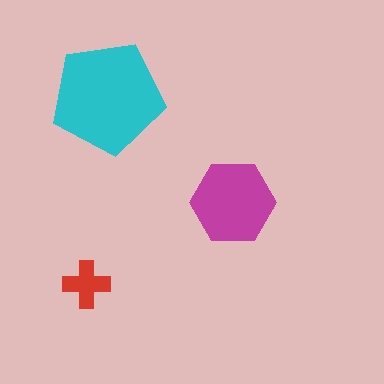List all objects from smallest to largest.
The red cross, the magenta hexagon, the cyan pentagon.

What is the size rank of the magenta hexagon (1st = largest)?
2nd.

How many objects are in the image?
There are 3 objects in the image.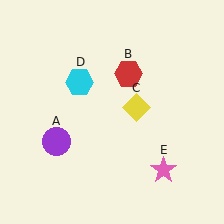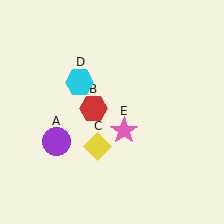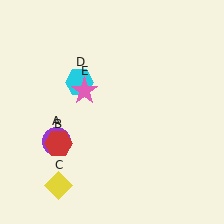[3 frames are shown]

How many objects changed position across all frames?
3 objects changed position: red hexagon (object B), yellow diamond (object C), pink star (object E).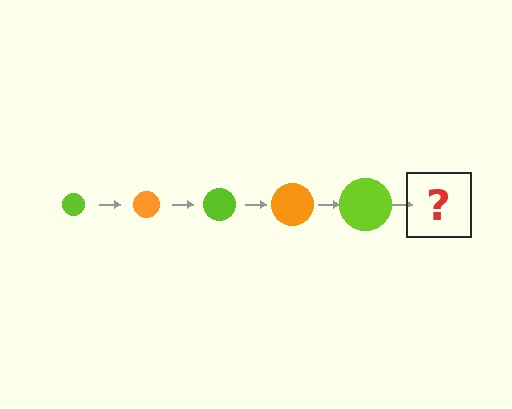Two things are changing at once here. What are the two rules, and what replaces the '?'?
The two rules are that the circle grows larger each step and the color cycles through lime and orange. The '?' should be an orange circle, larger than the previous one.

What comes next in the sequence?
The next element should be an orange circle, larger than the previous one.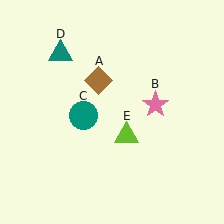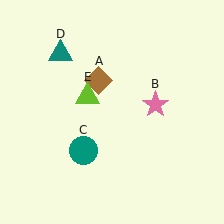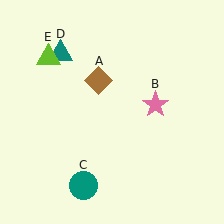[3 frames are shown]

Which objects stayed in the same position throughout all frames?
Brown diamond (object A) and pink star (object B) and teal triangle (object D) remained stationary.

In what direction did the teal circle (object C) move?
The teal circle (object C) moved down.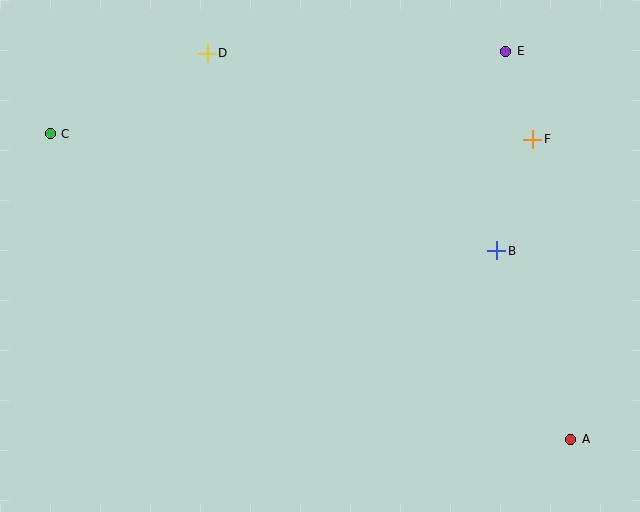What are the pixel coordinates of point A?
Point A is at (570, 439).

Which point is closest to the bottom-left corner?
Point C is closest to the bottom-left corner.